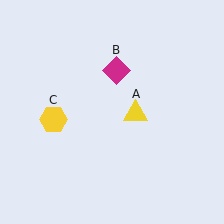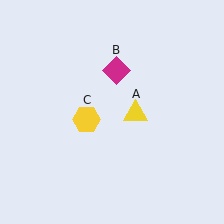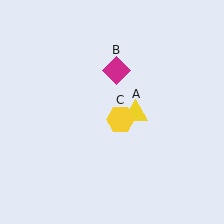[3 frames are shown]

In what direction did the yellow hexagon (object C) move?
The yellow hexagon (object C) moved right.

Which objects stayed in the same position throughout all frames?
Yellow triangle (object A) and magenta diamond (object B) remained stationary.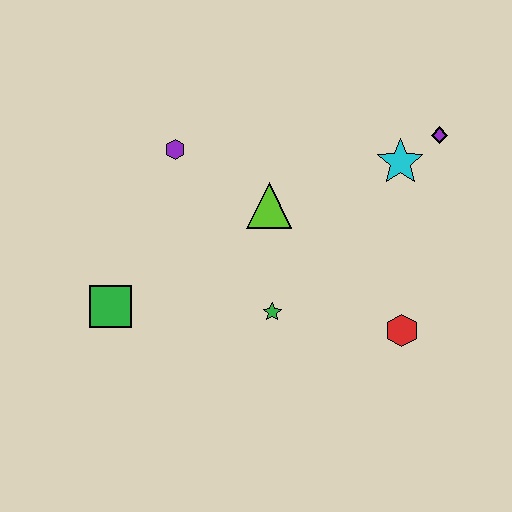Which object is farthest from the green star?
The purple diamond is farthest from the green star.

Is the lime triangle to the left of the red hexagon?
Yes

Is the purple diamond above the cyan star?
Yes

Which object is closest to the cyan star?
The purple diamond is closest to the cyan star.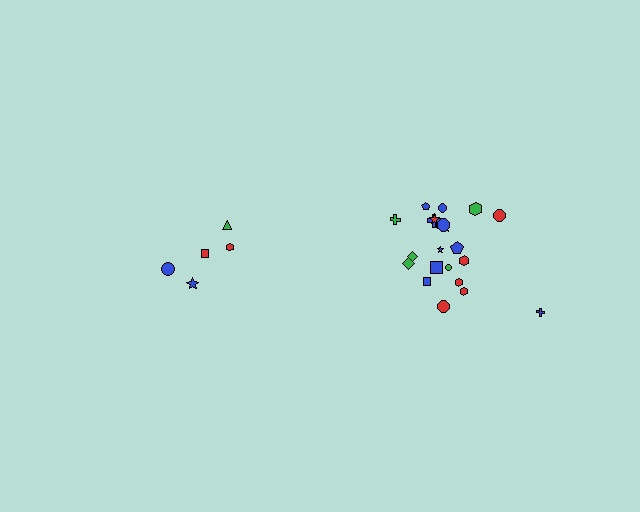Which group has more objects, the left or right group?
The right group.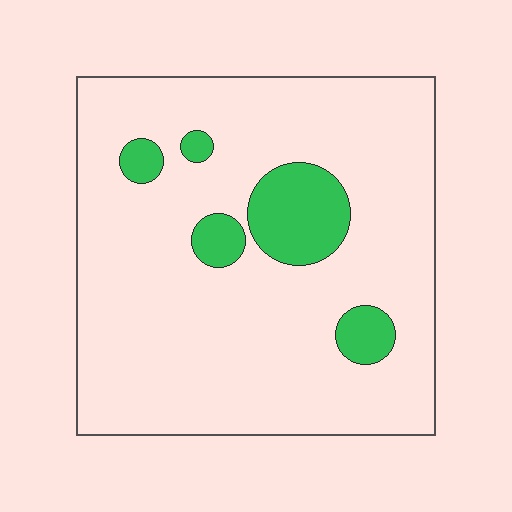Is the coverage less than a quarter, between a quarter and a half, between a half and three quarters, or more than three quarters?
Less than a quarter.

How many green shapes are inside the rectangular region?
5.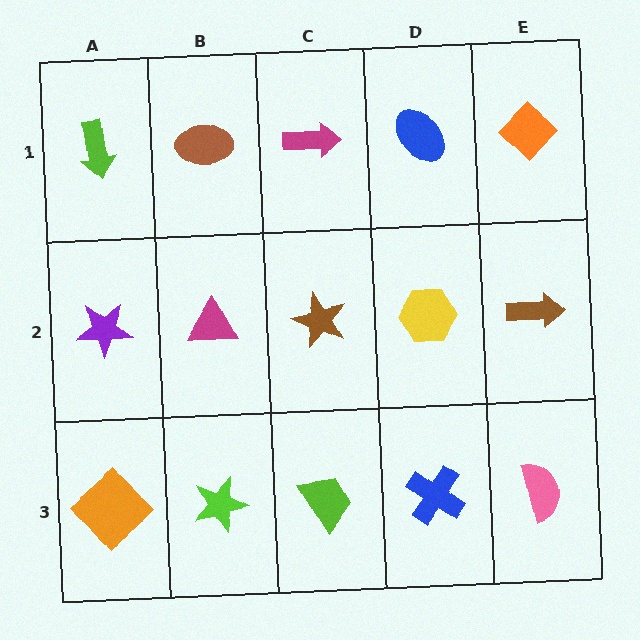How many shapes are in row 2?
5 shapes.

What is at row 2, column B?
A magenta triangle.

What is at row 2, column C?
A brown star.